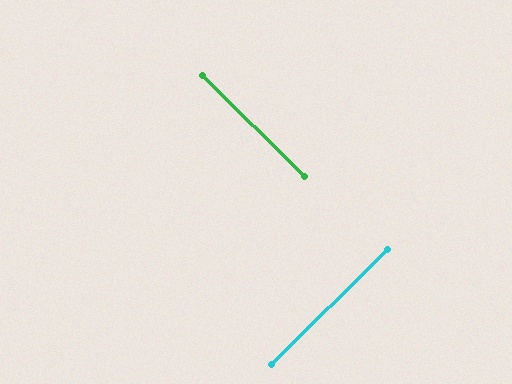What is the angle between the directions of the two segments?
Approximately 89 degrees.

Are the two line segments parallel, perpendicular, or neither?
Perpendicular — they meet at approximately 89°.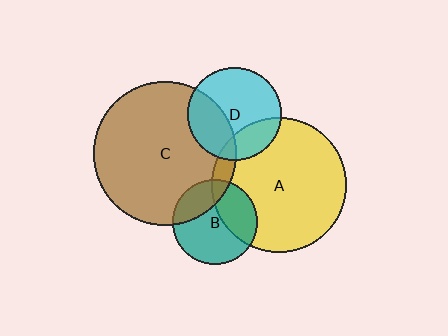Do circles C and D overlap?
Yes.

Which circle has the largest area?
Circle C (brown).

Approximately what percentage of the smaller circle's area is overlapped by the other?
Approximately 35%.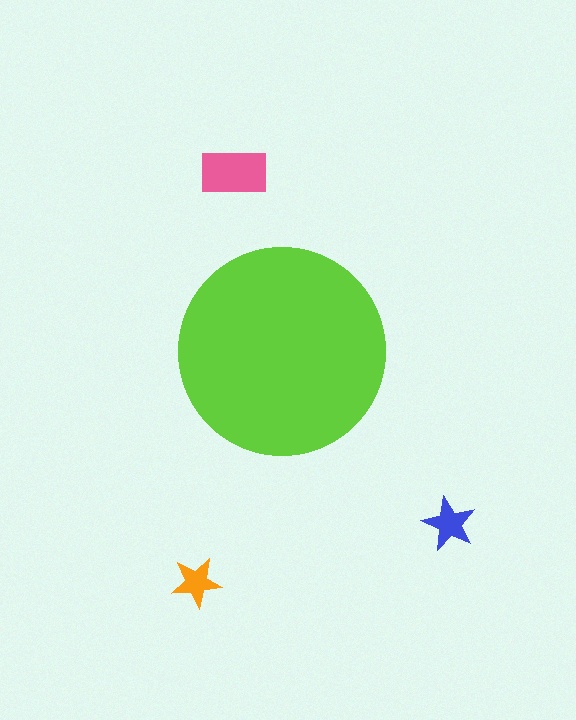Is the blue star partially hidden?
No, the blue star is fully visible.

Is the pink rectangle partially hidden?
No, the pink rectangle is fully visible.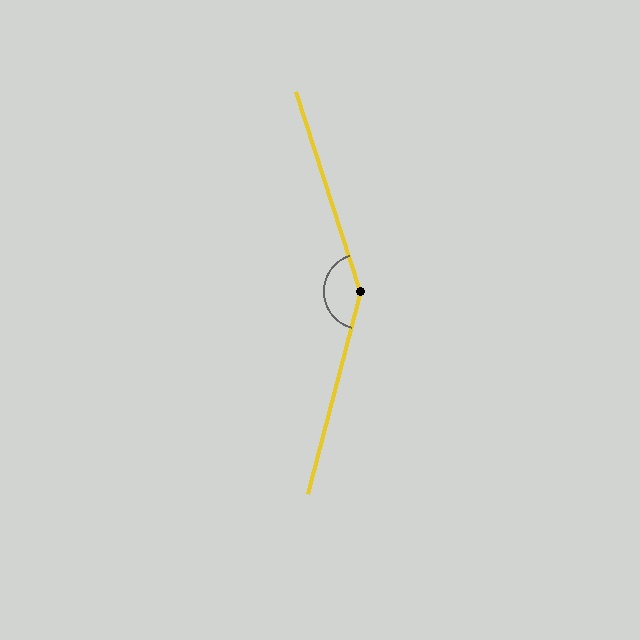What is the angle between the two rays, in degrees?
Approximately 147 degrees.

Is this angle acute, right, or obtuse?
It is obtuse.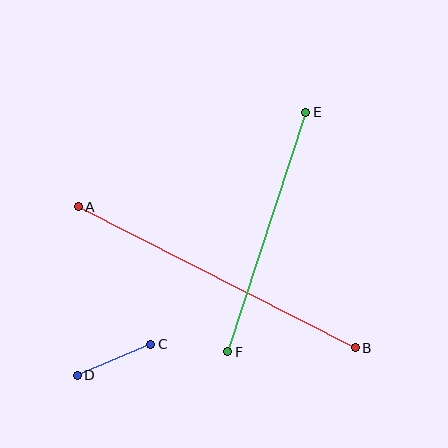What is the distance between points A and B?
The distance is approximately 311 pixels.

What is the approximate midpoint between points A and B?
The midpoint is at approximately (217, 277) pixels.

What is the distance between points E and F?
The distance is approximately 252 pixels.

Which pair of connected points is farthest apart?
Points A and B are farthest apart.